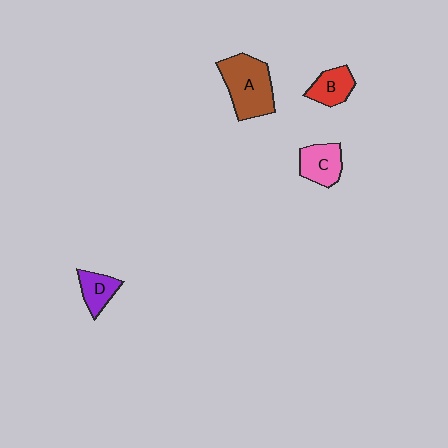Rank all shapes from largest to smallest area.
From largest to smallest: A (brown), C (pink), B (red), D (purple).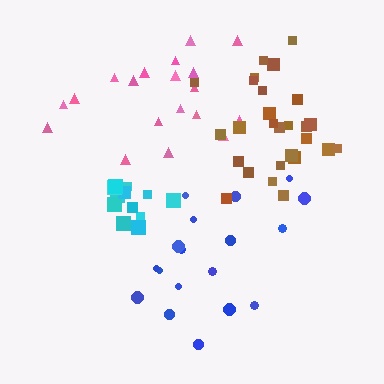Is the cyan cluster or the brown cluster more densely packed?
Cyan.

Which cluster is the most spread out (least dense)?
Blue.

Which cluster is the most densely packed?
Cyan.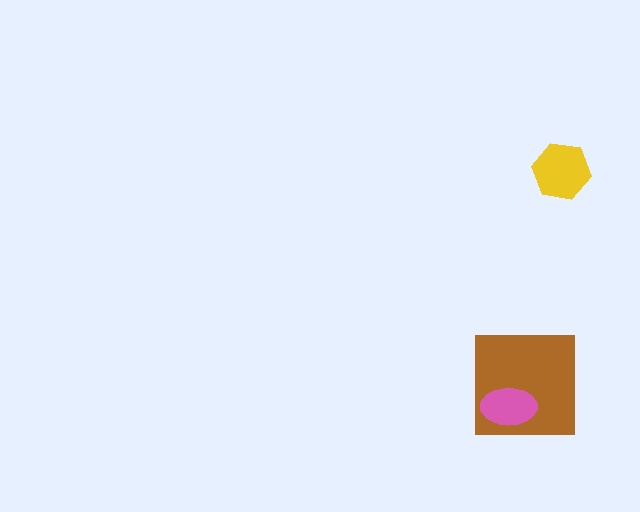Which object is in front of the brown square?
The pink ellipse is in front of the brown square.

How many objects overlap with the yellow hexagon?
0 objects overlap with the yellow hexagon.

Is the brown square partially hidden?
Yes, it is partially covered by another shape.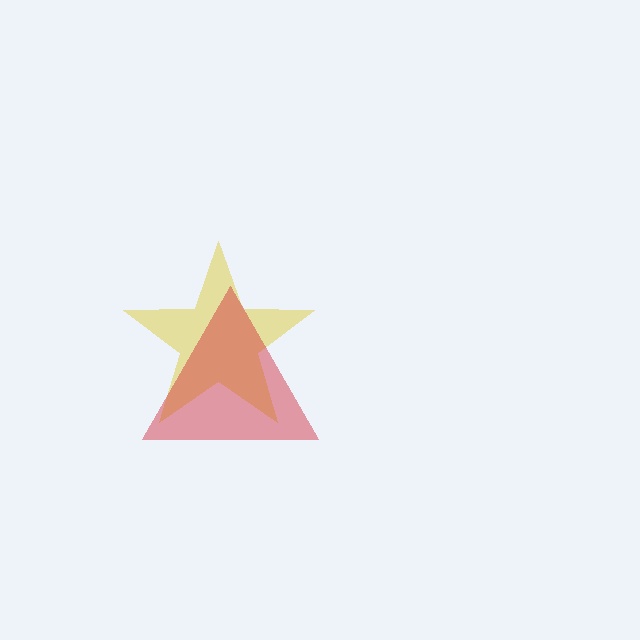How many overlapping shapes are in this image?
There are 2 overlapping shapes in the image.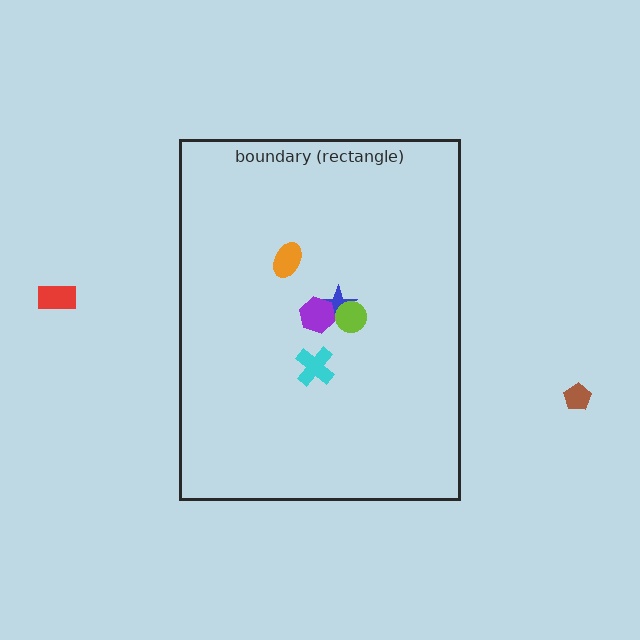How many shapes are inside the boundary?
5 inside, 2 outside.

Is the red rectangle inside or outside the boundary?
Outside.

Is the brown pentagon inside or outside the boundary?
Outside.